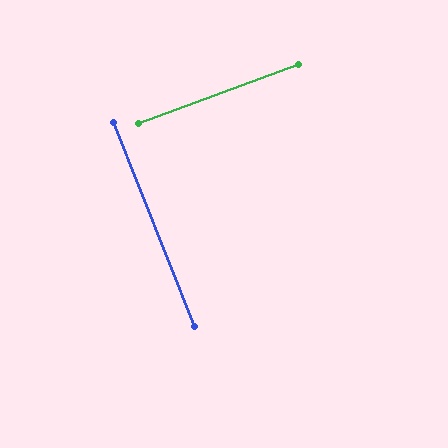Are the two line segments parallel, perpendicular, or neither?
Perpendicular — they meet at approximately 89°.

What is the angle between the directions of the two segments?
Approximately 89 degrees.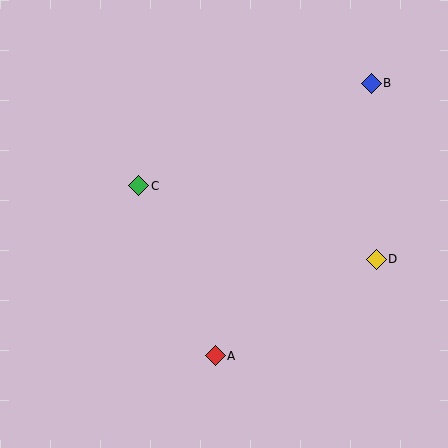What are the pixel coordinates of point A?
Point A is at (215, 356).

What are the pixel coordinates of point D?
Point D is at (376, 259).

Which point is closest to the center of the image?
Point C at (139, 186) is closest to the center.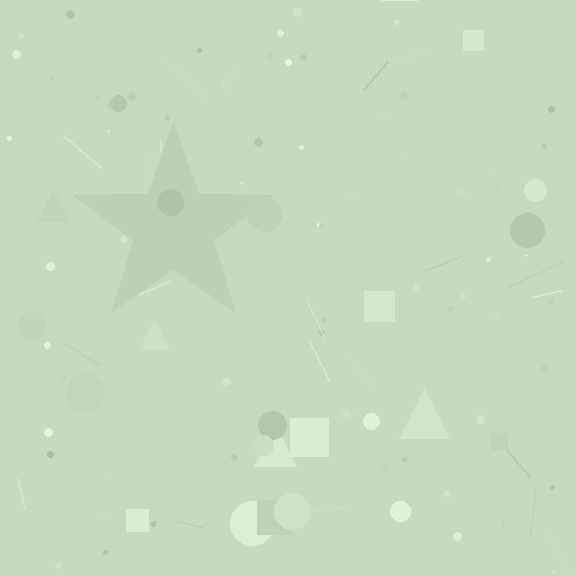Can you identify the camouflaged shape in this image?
The camouflaged shape is a star.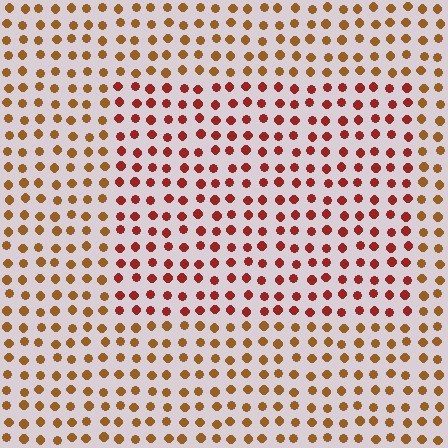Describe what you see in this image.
The image is filled with small brown elements in a uniform arrangement. A rectangle-shaped region is visible where the elements are tinted to a slightly different hue, forming a subtle color boundary.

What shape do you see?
I see a rectangle.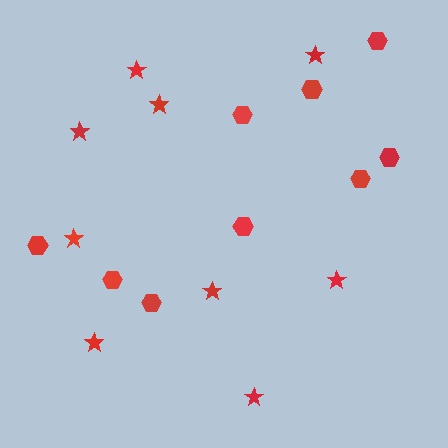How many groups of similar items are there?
There are 2 groups: one group of stars (9) and one group of hexagons (9).